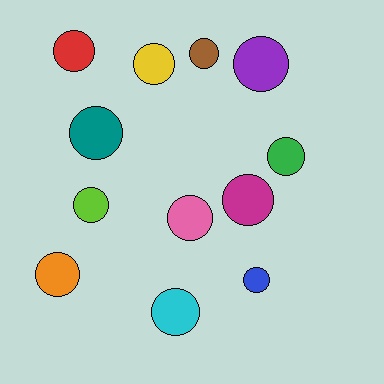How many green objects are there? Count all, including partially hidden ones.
There is 1 green object.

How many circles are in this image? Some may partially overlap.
There are 12 circles.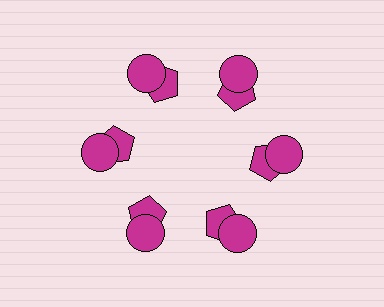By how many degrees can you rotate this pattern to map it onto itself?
The pattern maps onto itself every 60 degrees of rotation.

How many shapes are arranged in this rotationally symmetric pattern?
There are 12 shapes, arranged in 6 groups of 2.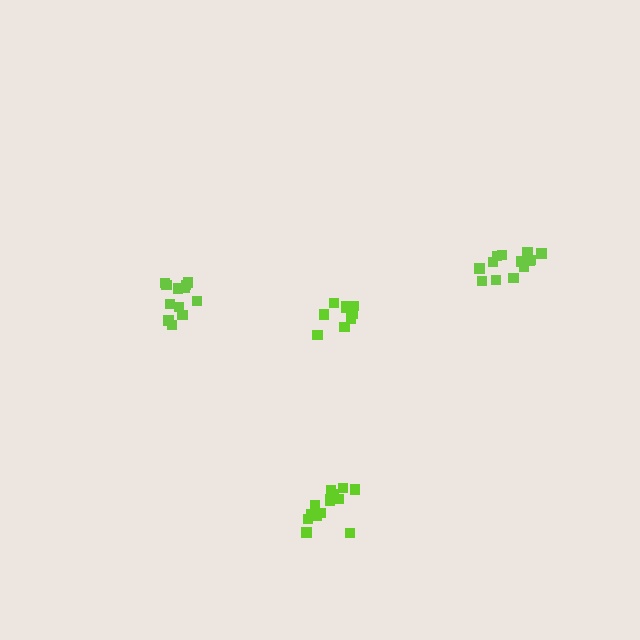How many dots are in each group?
Group 1: 11 dots, Group 2: 12 dots, Group 3: 15 dots, Group 4: 14 dots (52 total).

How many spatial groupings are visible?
There are 4 spatial groupings.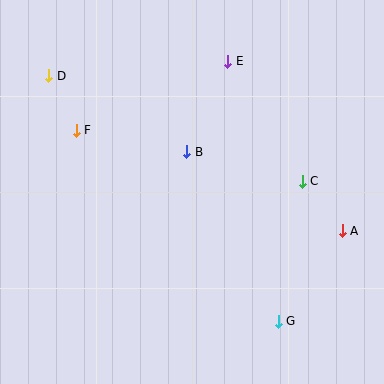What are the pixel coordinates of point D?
Point D is at (49, 76).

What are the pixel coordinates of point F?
Point F is at (76, 130).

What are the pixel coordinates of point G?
Point G is at (278, 321).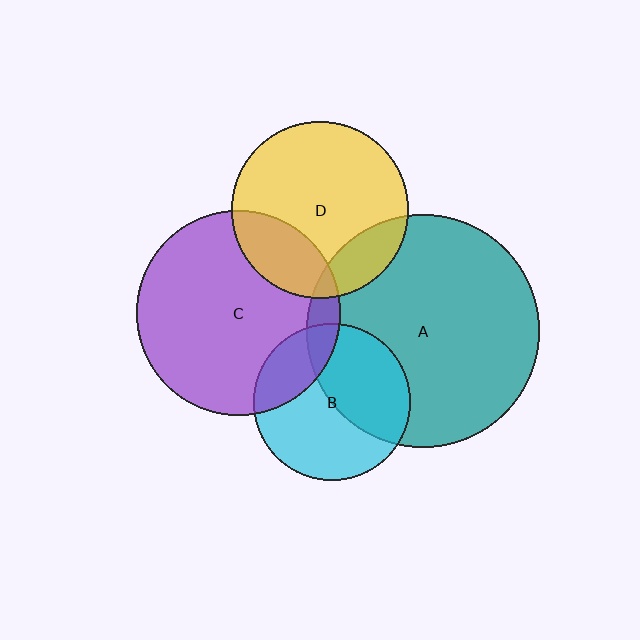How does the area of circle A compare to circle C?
Approximately 1.3 times.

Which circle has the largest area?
Circle A (teal).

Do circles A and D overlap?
Yes.